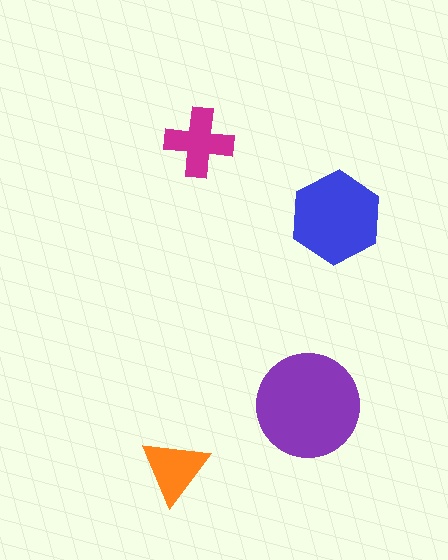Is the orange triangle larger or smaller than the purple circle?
Smaller.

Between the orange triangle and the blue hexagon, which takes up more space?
The blue hexagon.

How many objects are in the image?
There are 4 objects in the image.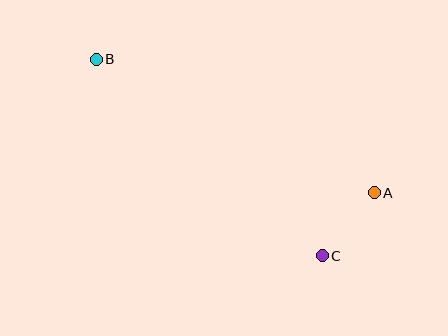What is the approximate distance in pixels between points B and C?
The distance between B and C is approximately 299 pixels.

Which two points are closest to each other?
Points A and C are closest to each other.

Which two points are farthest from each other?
Points A and B are farthest from each other.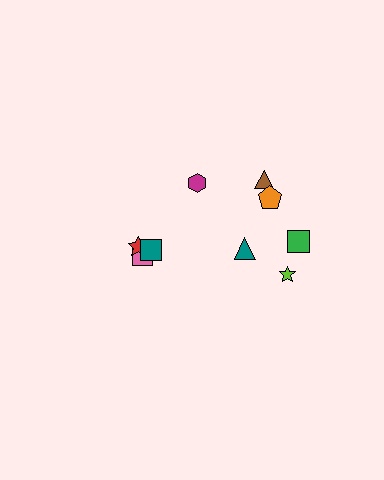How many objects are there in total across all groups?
There are 9 objects.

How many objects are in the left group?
There are 3 objects.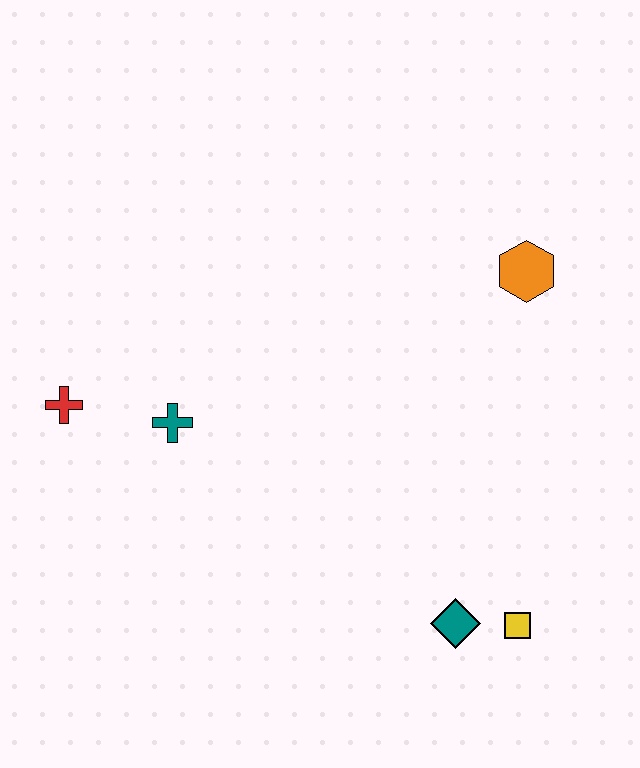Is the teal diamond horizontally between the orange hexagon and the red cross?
Yes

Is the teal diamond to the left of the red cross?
No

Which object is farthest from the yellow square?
The red cross is farthest from the yellow square.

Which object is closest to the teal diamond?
The yellow square is closest to the teal diamond.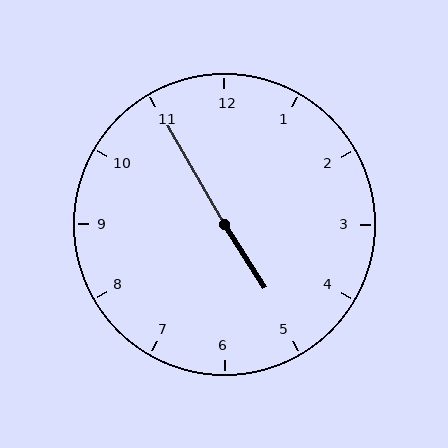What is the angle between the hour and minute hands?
Approximately 178 degrees.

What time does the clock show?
4:55.